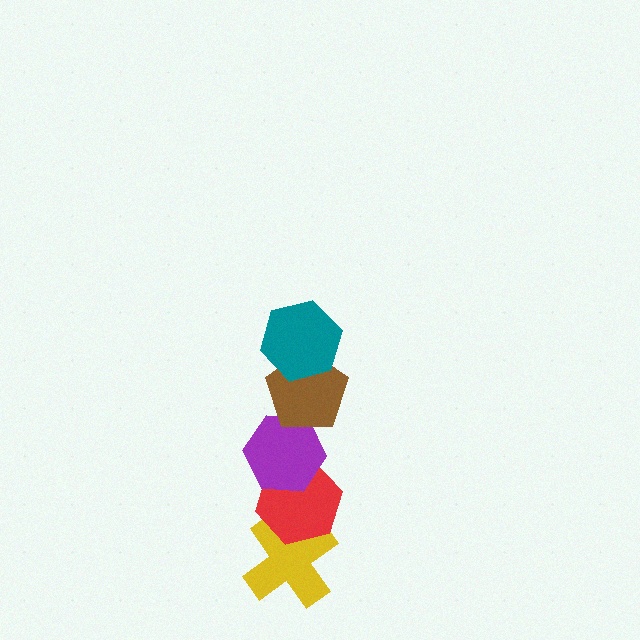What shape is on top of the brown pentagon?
The teal hexagon is on top of the brown pentagon.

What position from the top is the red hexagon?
The red hexagon is 4th from the top.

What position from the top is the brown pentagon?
The brown pentagon is 2nd from the top.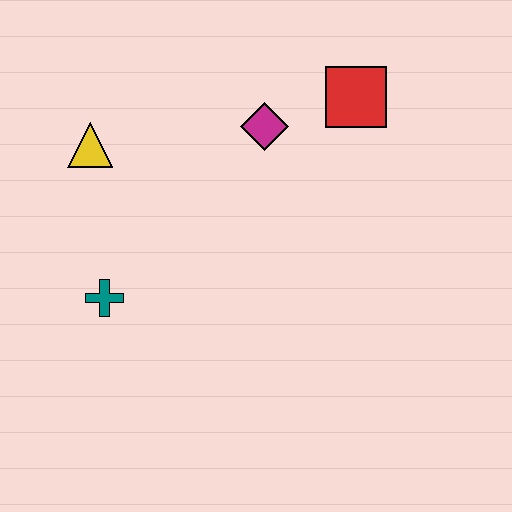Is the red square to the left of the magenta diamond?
No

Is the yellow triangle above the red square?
No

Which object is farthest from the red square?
The teal cross is farthest from the red square.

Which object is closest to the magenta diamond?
The red square is closest to the magenta diamond.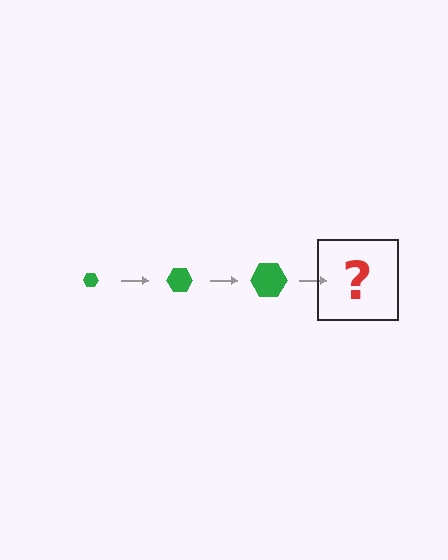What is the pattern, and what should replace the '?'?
The pattern is that the hexagon gets progressively larger each step. The '?' should be a green hexagon, larger than the previous one.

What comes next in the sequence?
The next element should be a green hexagon, larger than the previous one.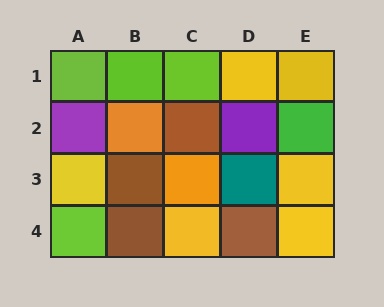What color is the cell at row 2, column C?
Brown.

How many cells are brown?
4 cells are brown.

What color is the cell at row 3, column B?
Brown.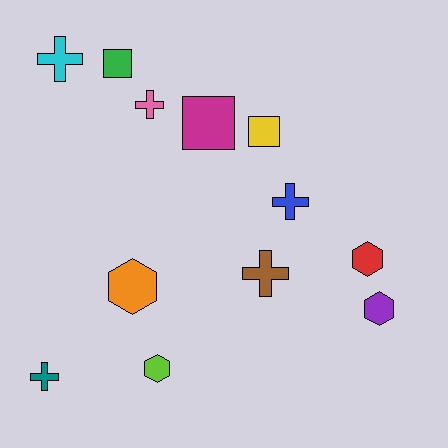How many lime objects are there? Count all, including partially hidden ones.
There is 1 lime object.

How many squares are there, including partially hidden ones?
There are 3 squares.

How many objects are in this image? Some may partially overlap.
There are 12 objects.